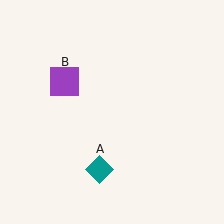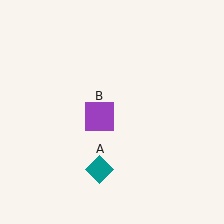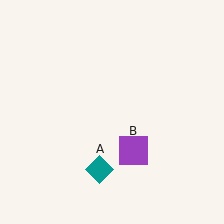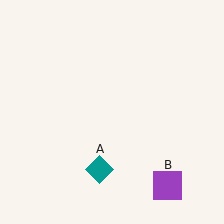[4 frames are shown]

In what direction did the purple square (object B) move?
The purple square (object B) moved down and to the right.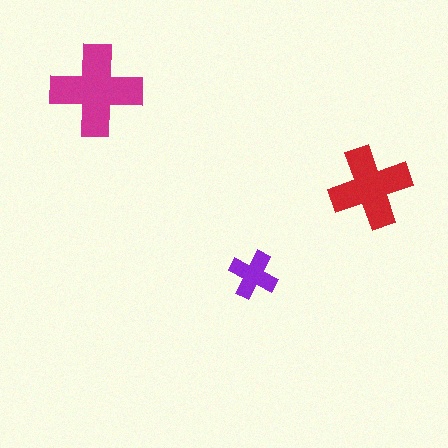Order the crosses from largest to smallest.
the magenta one, the red one, the purple one.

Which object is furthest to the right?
The red cross is rightmost.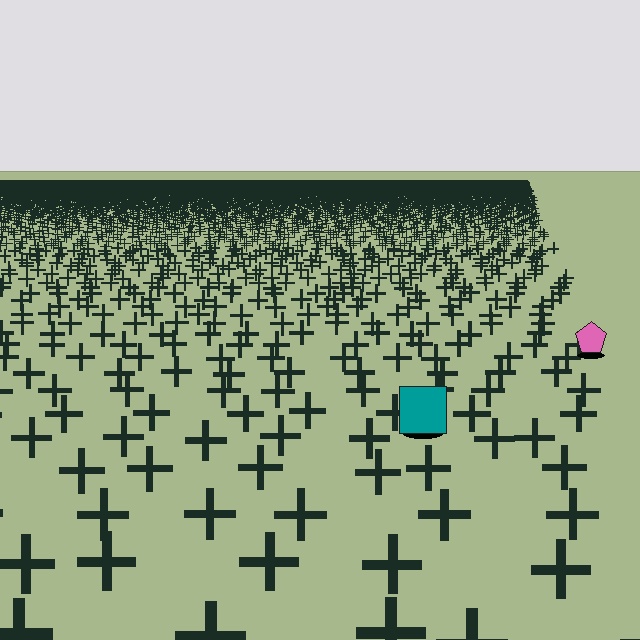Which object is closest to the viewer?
The teal square is closest. The texture marks near it are larger and more spread out.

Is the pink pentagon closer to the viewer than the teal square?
No. The teal square is closer — you can tell from the texture gradient: the ground texture is coarser near it.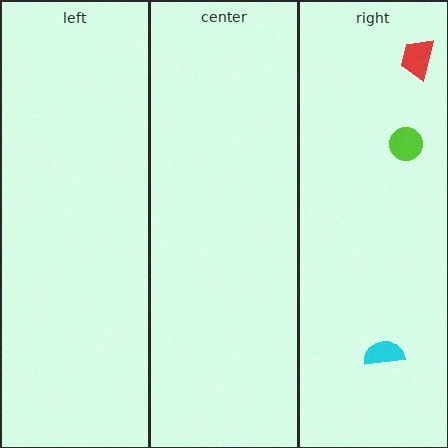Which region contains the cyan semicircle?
The right region.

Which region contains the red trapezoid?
The right region.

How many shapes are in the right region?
3.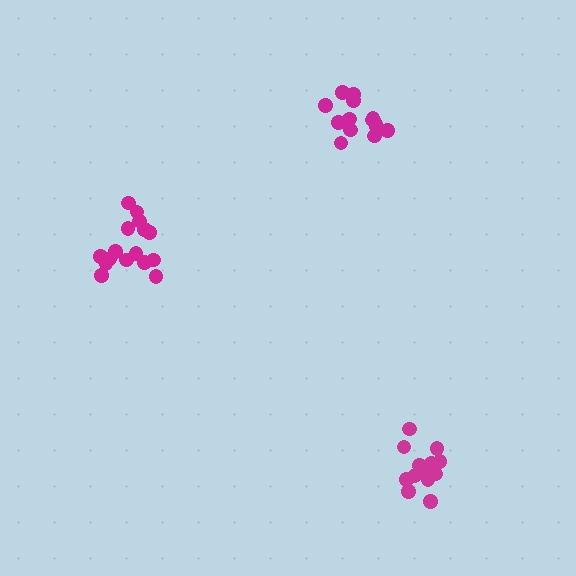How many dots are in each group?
Group 1: 16 dots, Group 2: 15 dots, Group 3: 14 dots (45 total).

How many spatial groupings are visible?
There are 3 spatial groupings.